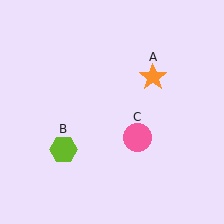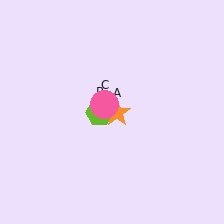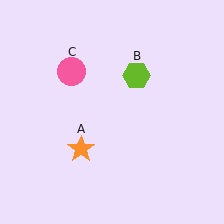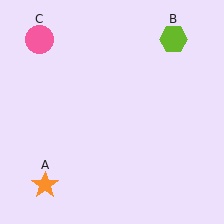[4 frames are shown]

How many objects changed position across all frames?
3 objects changed position: orange star (object A), lime hexagon (object B), pink circle (object C).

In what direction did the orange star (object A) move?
The orange star (object A) moved down and to the left.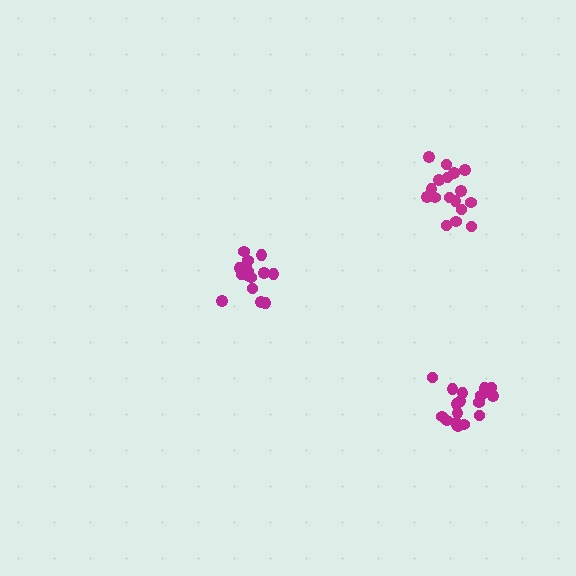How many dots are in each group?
Group 1: 15 dots, Group 2: 18 dots, Group 3: 17 dots (50 total).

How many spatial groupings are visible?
There are 3 spatial groupings.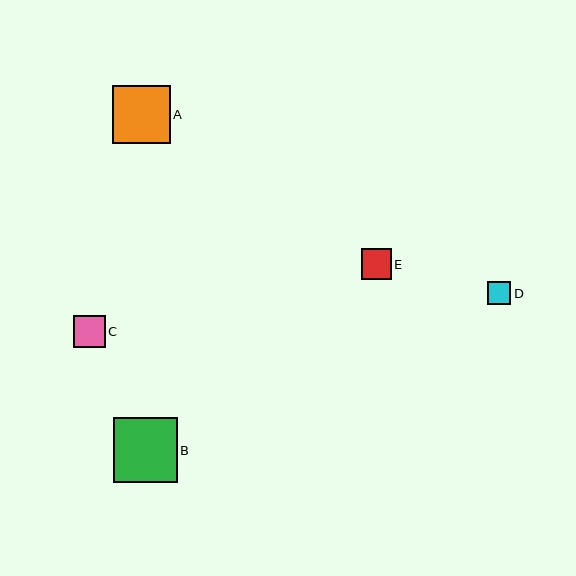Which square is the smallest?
Square D is the smallest with a size of approximately 24 pixels.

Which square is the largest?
Square B is the largest with a size of approximately 64 pixels.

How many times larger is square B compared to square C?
Square B is approximately 2.0 times the size of square C.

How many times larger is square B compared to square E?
Square B is approximately 2.1 times the size of square E.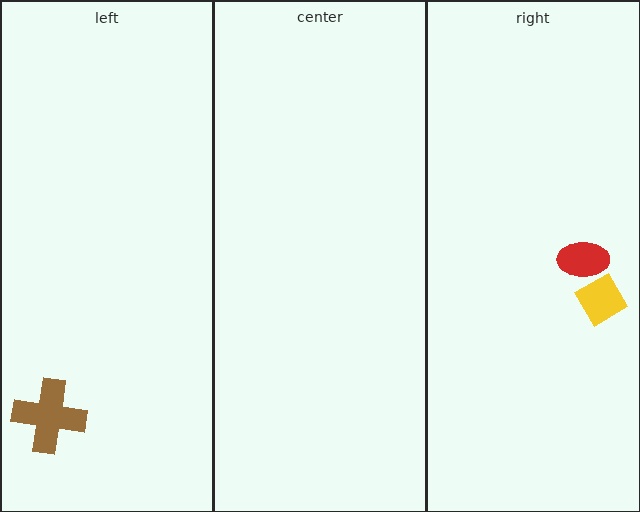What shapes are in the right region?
The red ellipse, the yellow diamond.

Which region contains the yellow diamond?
The right region.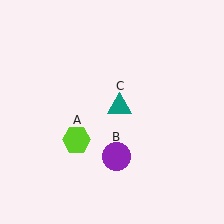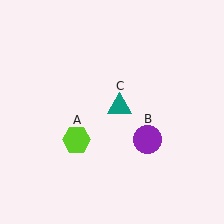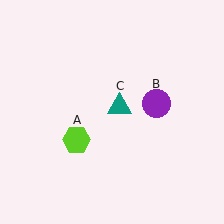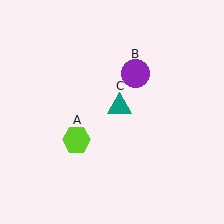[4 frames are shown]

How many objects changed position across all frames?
1 object changed position: purple circle (object B).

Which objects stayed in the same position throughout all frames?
Lime hexagon (object A) and teal triangle (object C) remained stationary.